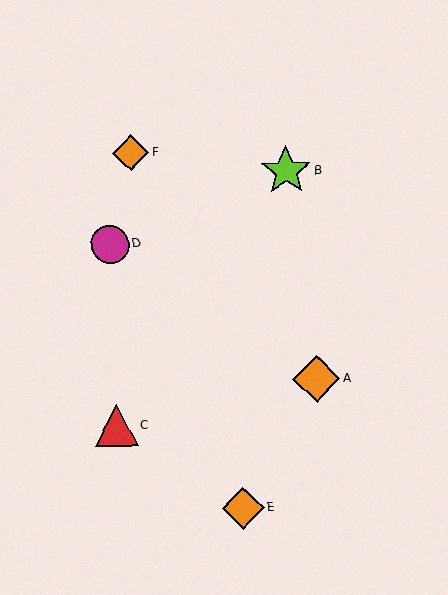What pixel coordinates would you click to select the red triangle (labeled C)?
Click at (116, 425) to select the red triangle C.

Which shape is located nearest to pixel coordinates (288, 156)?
The lime star (labeled B) at (286, 171) is nearest to that location.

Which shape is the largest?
The lime star (labeled B) is the largest.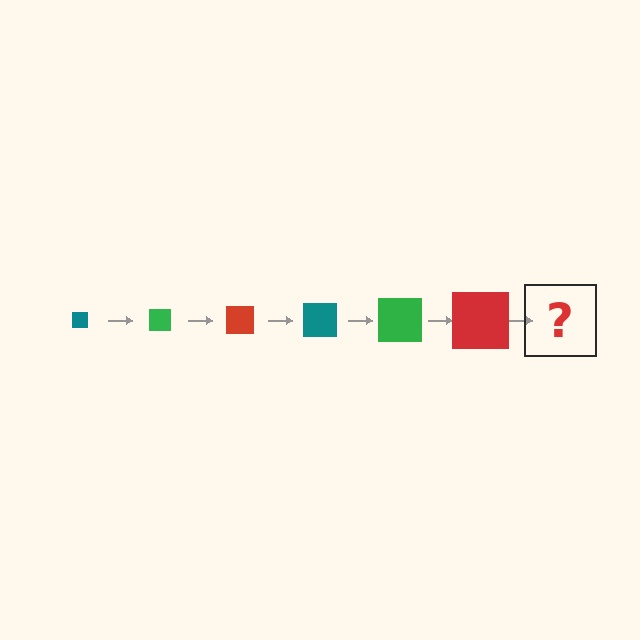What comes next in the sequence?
The next element should be a teal square, larger than the previous one.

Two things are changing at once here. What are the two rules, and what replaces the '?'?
The two rules are that the square grows larger each step and the color cycles through teal, green, and red. The '?' should be a teal square, larger than the previous one.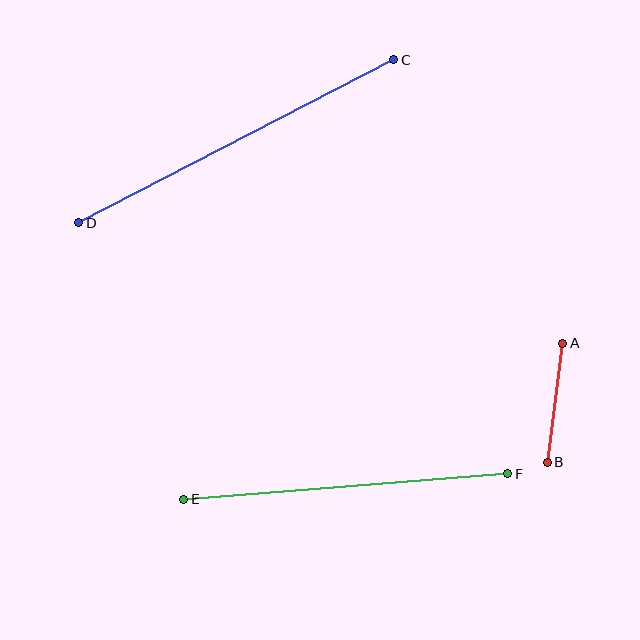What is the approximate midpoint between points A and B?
The midpoint is at approximately (555, 403) pixels.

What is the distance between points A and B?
The distance is approximately 120 pixels.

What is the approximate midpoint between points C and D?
The midpoint is at approximately (236, 141) pixels.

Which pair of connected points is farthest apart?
Points C and D are farthest apart.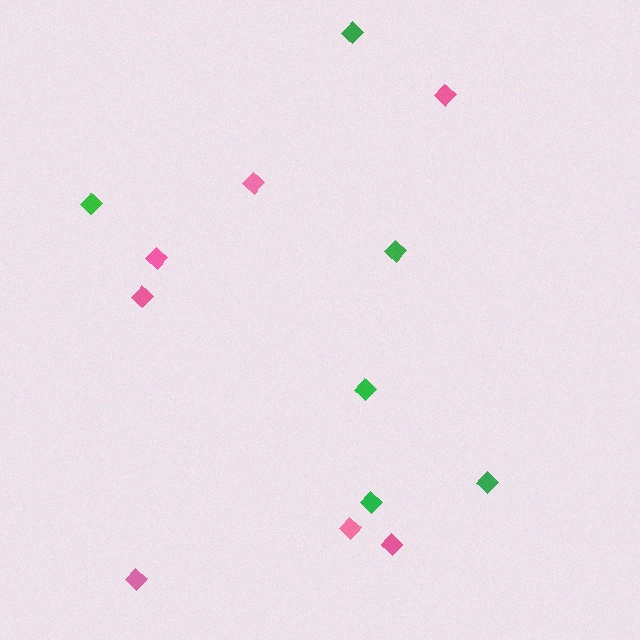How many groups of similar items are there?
There are 2 groups: one group of pink diamonds (7) and one group of green diamonds (6).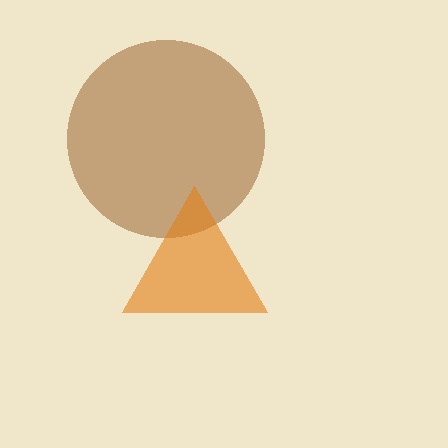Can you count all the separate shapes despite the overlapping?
Yes, there are 2 separate shapes.